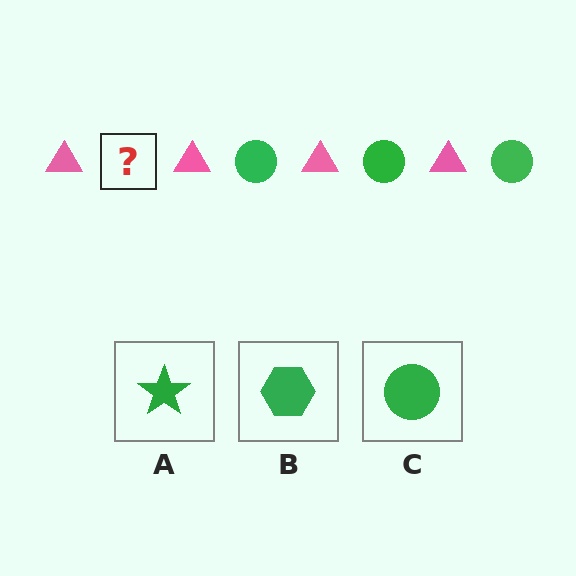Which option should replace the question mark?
Option C.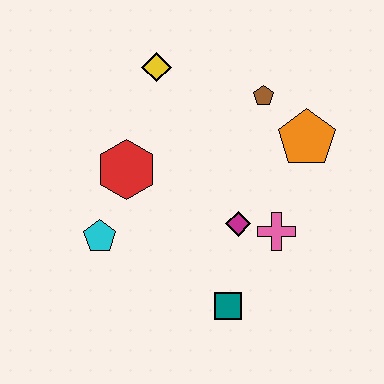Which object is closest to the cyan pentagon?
The red hexagon is closest to the cyan pentagon.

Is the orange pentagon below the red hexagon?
No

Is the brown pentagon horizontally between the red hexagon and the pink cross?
Yes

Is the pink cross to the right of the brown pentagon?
Yes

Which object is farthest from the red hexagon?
The orange pentagon is farthest from the red hexagon.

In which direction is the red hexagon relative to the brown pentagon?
The red hexagon is to the left of the brown pentagon.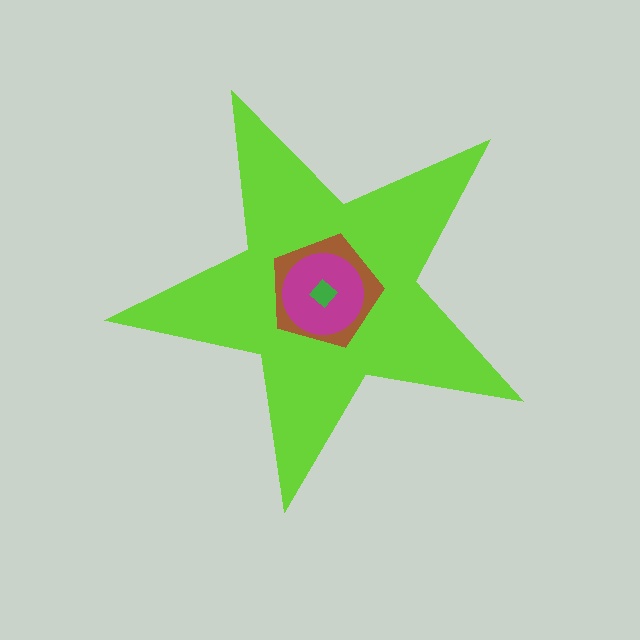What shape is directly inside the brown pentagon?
The magenta circle.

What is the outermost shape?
The lime star.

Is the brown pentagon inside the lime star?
Yes.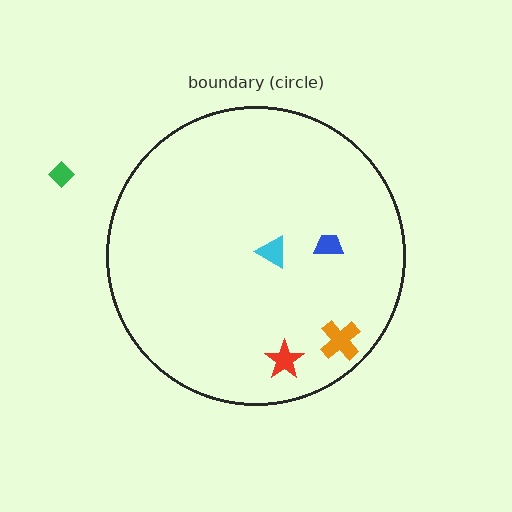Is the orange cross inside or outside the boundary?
Inside.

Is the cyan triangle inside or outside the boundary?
Inside.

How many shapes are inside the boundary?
4 inside, 1 outside.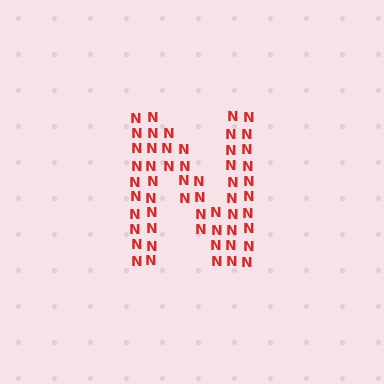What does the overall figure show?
The overall figure shows the letter N.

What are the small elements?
The small elements are letter N's.